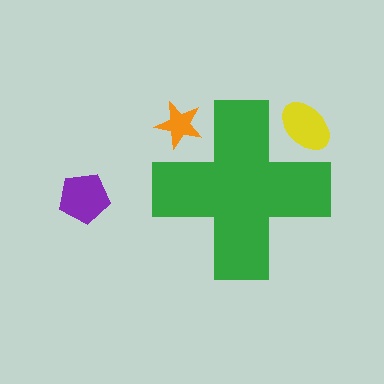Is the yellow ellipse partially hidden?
Yes, the yellow ellipse is partially hidden behind the green cross.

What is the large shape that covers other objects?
A green cross.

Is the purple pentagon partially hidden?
No, the purple pentagon is fully visible.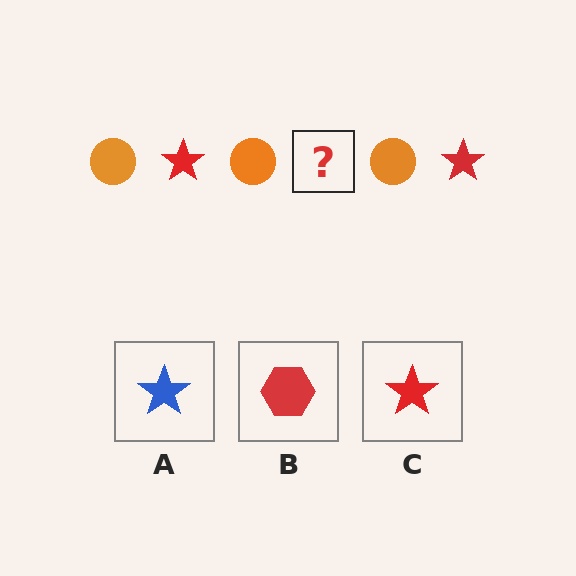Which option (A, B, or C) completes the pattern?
C.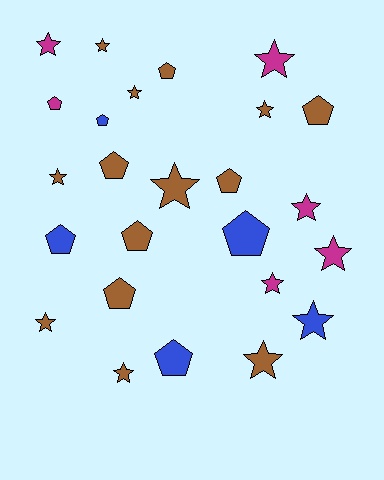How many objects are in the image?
There are 25 objects.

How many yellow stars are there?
There are no yellow stars.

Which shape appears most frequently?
Star, with 14 objects.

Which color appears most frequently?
Brown, with 14 objects.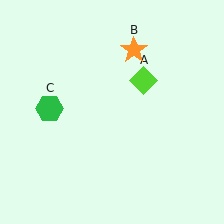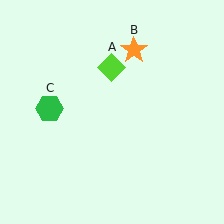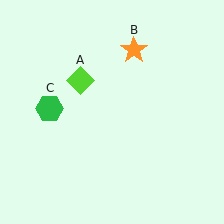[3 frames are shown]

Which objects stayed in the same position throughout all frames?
Orange star (object B) and green hexagon (object C) remained stationary.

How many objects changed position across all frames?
1 object changed position: lime diamond (object A).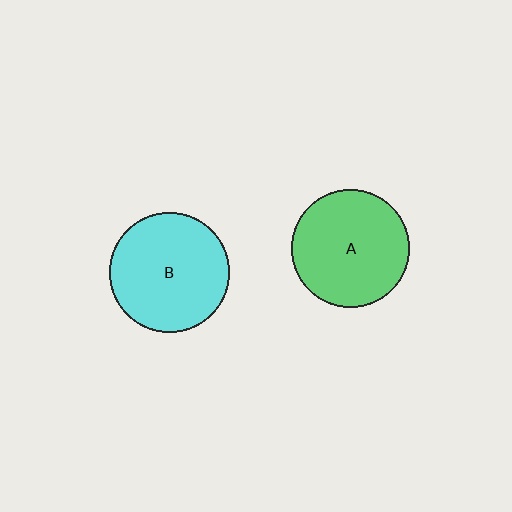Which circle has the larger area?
Circle B (cyan).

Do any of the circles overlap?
No, none of the circles overlap.